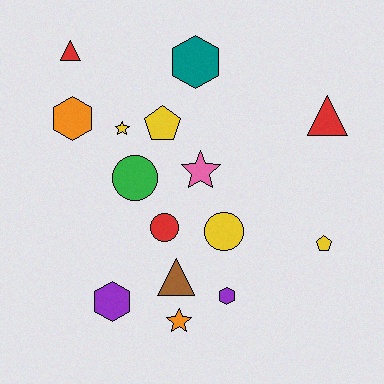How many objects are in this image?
There are 15 objects.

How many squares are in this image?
There are no squares.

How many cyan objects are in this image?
There are no cyan objects.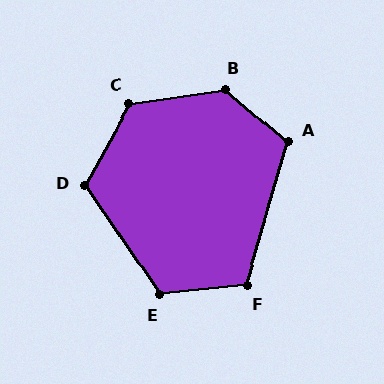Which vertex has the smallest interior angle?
F, at approximately 112 degrees.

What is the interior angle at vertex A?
Approximately 114 degrees (obtuse).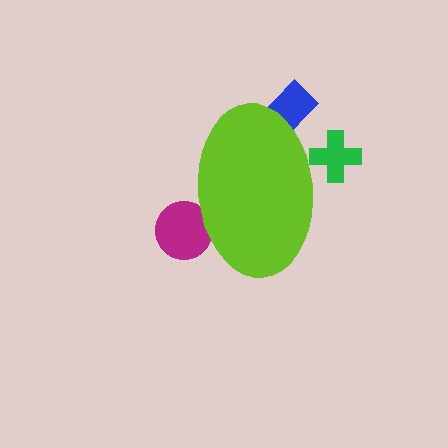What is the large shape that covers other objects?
A lime ellipse.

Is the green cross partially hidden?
Yes, the green cross is partially hidden behind the lime ellipse.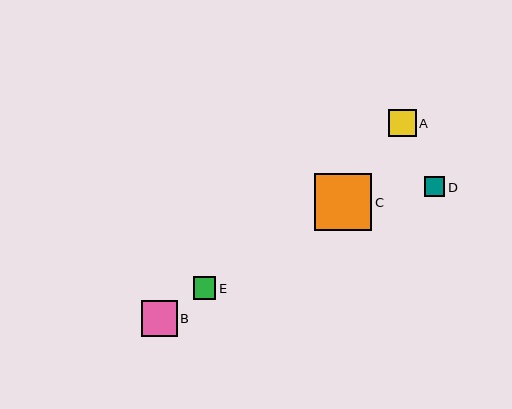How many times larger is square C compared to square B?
Square C is approximately 1.6 times the size of square B.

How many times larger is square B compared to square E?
Square B is approximately 1.6 times the size of square E.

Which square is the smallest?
Square D is the smallest with a size of approximately 20 pixels.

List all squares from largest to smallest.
From largest to smallest: C, B, A, E, D.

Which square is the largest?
Square C is the largest with a size of approximately 57 pixels.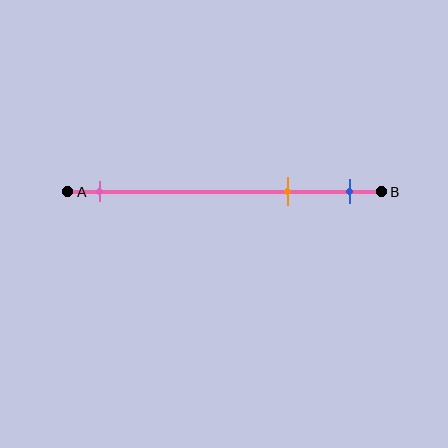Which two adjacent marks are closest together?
The orange and blue marks are the closest adjacent pair.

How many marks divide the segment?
There are 3 marks dividing the segment.